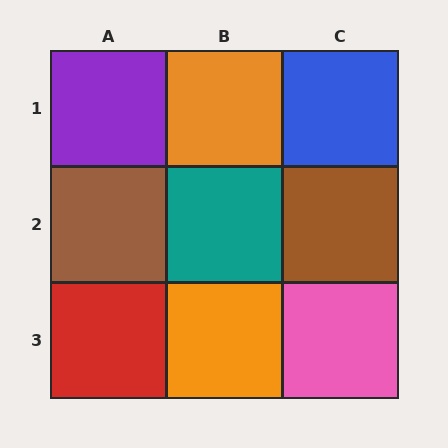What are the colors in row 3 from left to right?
Red, orange, pink.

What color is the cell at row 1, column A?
Purple.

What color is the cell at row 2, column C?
Brown.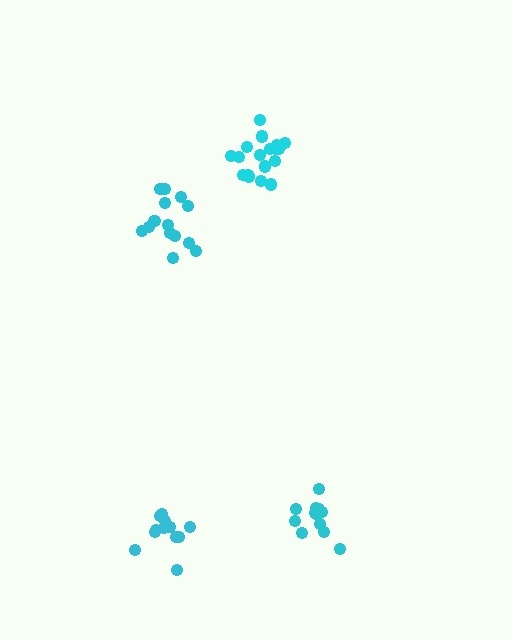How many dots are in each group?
Group 1: 18 dots, Group 2: 12 dots, Group 3: 13 dots, Group 4: 14 dots (57 total).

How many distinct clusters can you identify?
There are 4 distinct clusters.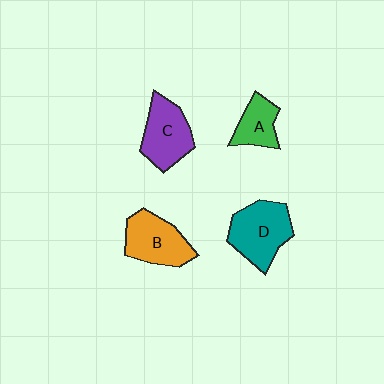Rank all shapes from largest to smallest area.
From largest to smallest: D (teal), B (orange), C (purple), A (green).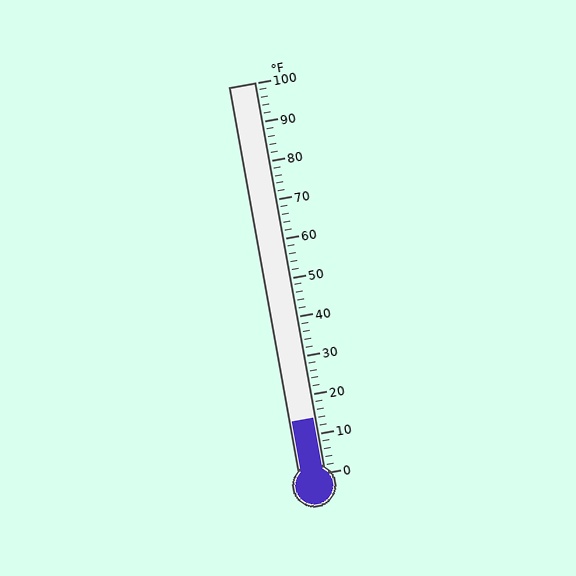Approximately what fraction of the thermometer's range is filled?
The thermometer is filled to approximately 15% of its range.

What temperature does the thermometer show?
The thermometer shows approximately 14°F.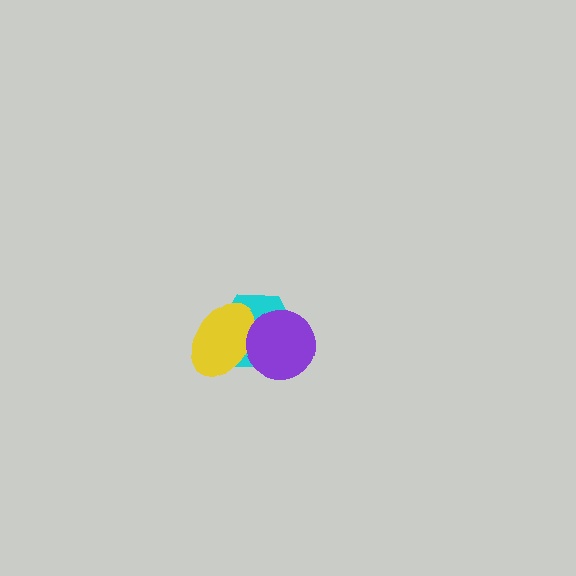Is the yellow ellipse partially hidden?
Yes, it is partially covered by another shape.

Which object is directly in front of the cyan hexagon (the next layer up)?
The yellow ellipse is directly in front of the cyan hexagon.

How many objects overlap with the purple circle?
2 objects overlap with the purple circle.